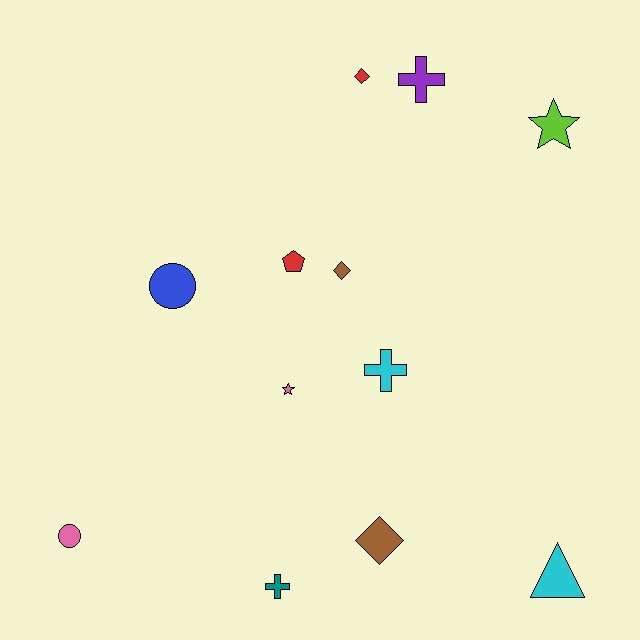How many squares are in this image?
There are no squares.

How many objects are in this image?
There are 12 objects.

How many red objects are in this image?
There are 2 red objects.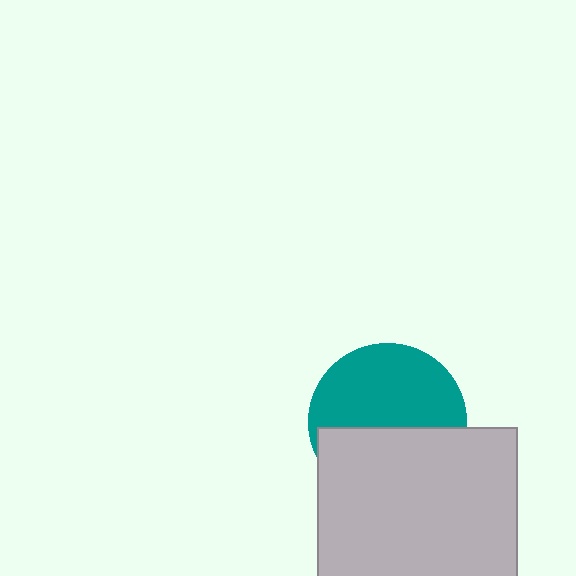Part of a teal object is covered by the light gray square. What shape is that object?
It is a circle.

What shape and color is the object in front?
The object in front is a light gray square.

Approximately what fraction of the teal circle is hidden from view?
Roughly 45% of the teal circle is hidden behind the light gray square.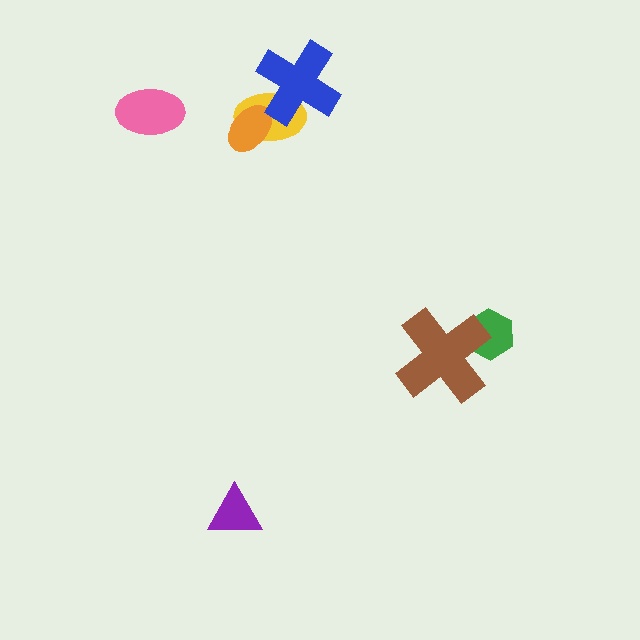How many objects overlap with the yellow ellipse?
2 objects overlap with the yellow ellipse.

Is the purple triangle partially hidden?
No, no other shape covers it.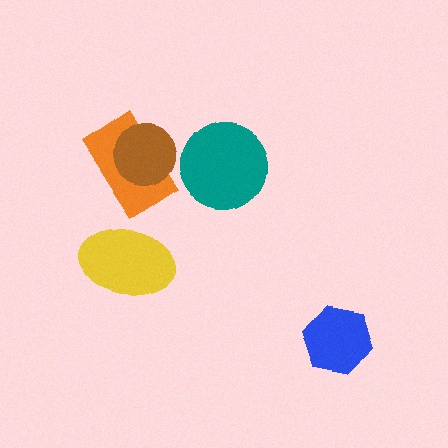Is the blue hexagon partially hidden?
No, no other shape covers it.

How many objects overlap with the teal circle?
0 objects overlap with the teal circle.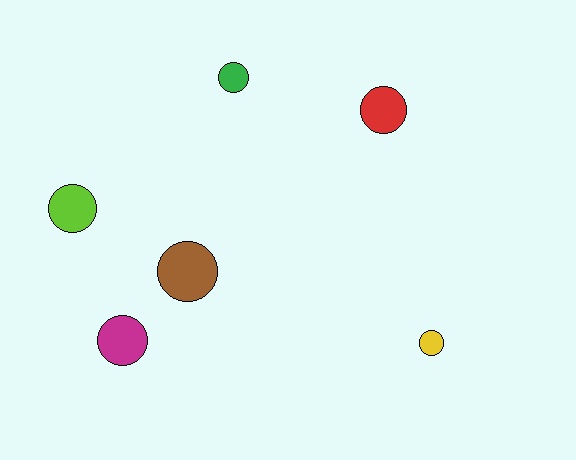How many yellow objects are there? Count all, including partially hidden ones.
There is 1 yellow object.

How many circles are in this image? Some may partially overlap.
There are 6 circles.